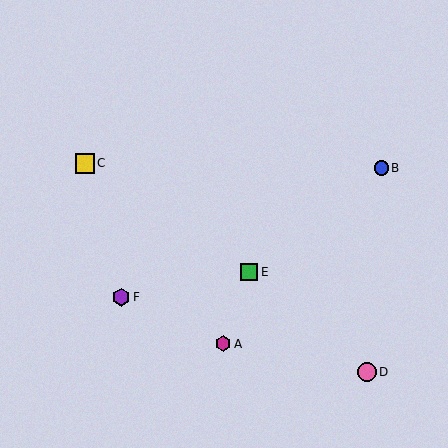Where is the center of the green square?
The center of the green square is at (249, 272).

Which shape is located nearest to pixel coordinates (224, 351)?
The magenta hexagon (labeled A) at (223, 344) is nearest to that location.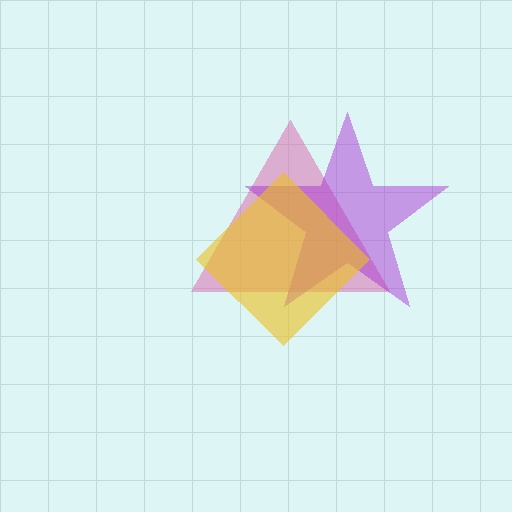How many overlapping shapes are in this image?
There are 3 overlapping shapes in the image.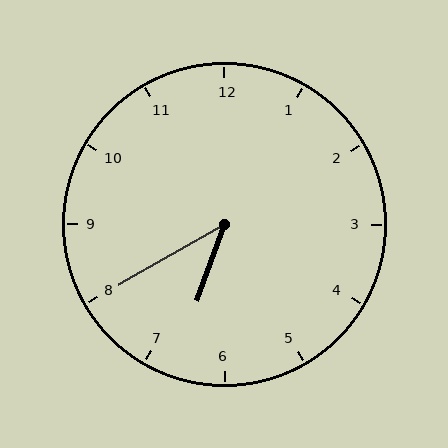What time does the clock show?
6:40.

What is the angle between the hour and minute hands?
Approximately 40 degrees.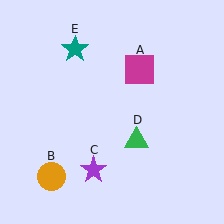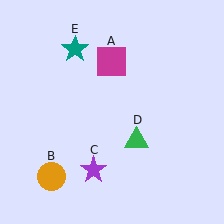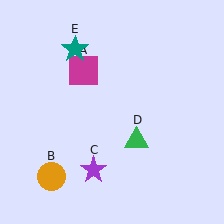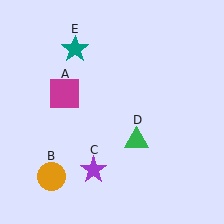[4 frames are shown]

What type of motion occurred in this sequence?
The magenta square (object A) rotated counterclockwise around the center of the scene.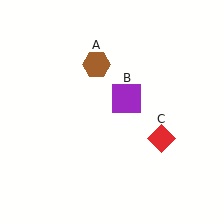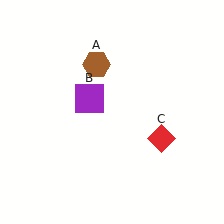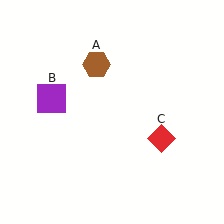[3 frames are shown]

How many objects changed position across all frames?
1 object changed position: purple square (object B).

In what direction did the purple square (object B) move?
The purple square (object B) moved left.